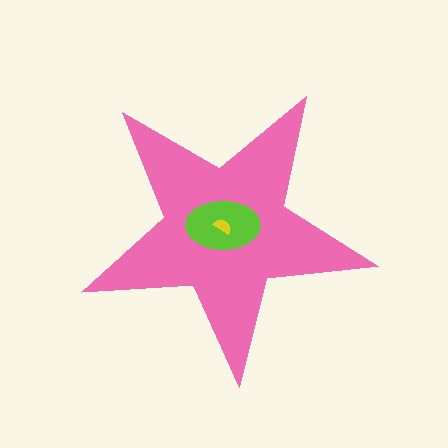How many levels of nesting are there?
3.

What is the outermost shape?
The pink star.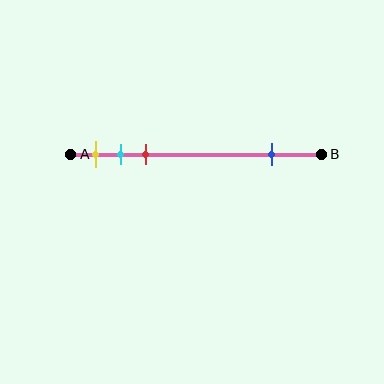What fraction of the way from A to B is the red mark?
The red mark is approximately 30% (0.3) of the way from A to B.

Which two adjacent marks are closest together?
The cyan and red marks are the closest adjacent pair.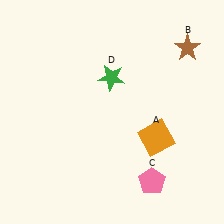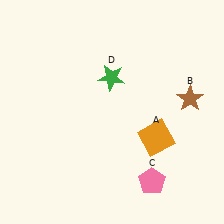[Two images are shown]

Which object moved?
The brown star (B) moved down.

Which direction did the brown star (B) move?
The brown star (B) moved down.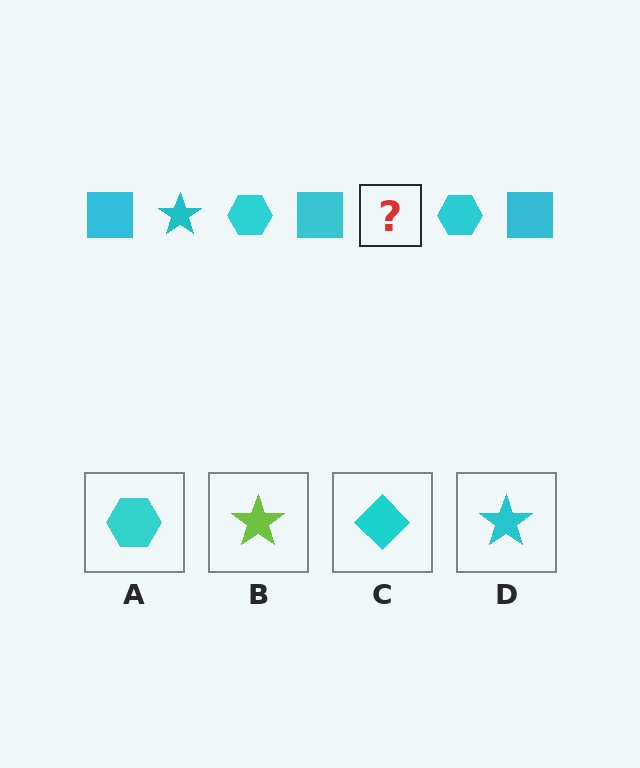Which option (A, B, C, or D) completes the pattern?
D.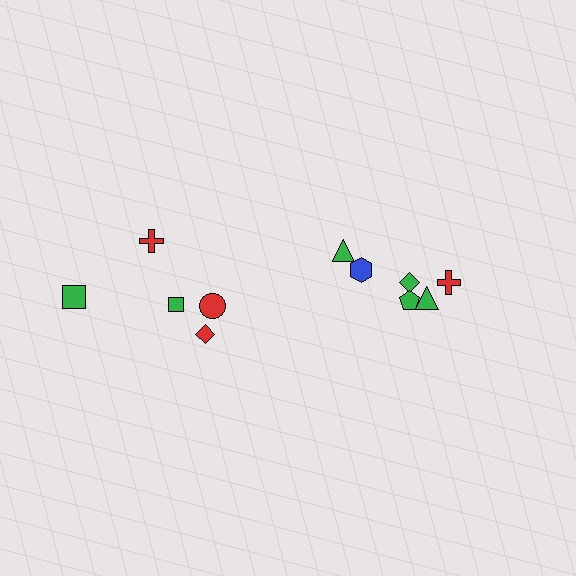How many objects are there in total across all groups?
There are 12 objects.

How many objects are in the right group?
There are 7 objects.